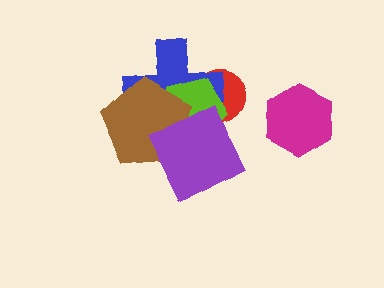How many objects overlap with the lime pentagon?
4 objects overlap with the lime pentagon.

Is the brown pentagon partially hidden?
Yes, it is partially covered by another shape.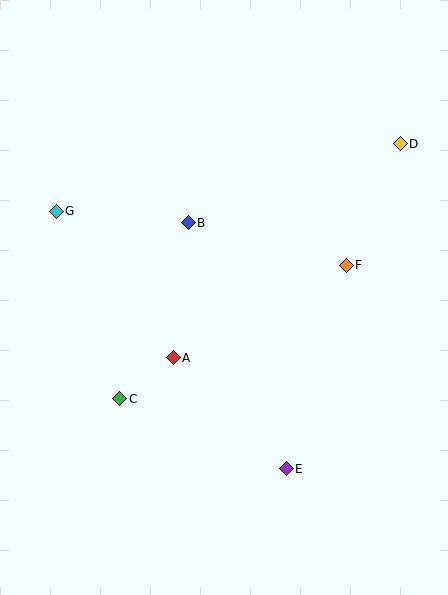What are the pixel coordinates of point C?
Point C is at (120, 399).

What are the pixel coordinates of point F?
Point F is at (346, 265).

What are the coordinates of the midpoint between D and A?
The midpoint between D and A is at (287, 251).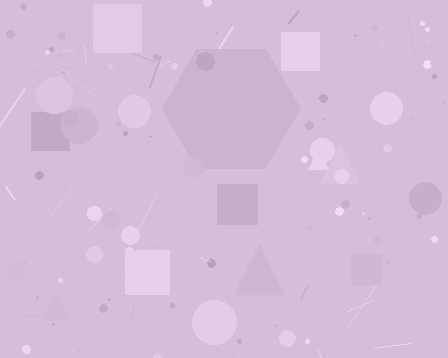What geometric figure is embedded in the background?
A hexagon is embedded in the background.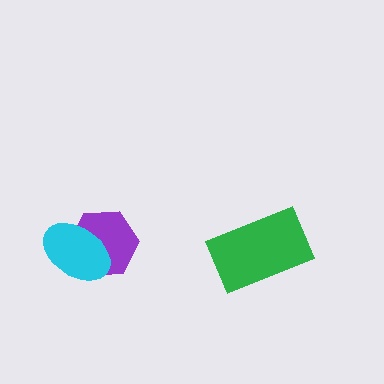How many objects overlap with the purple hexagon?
1 object overlaps with the purple hexagon.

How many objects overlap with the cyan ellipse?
1 object overlaps with the cyan ellipse.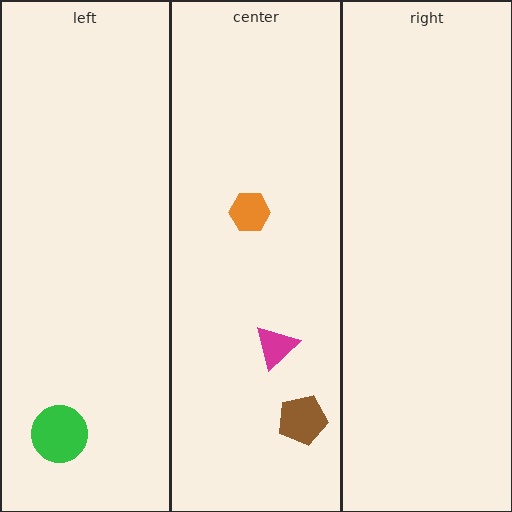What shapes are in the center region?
The brown pentagon, the orange hexagon, the magenta triangle.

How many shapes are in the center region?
3.